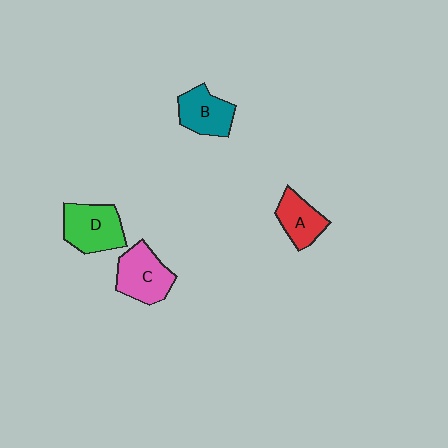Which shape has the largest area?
Shape D (green).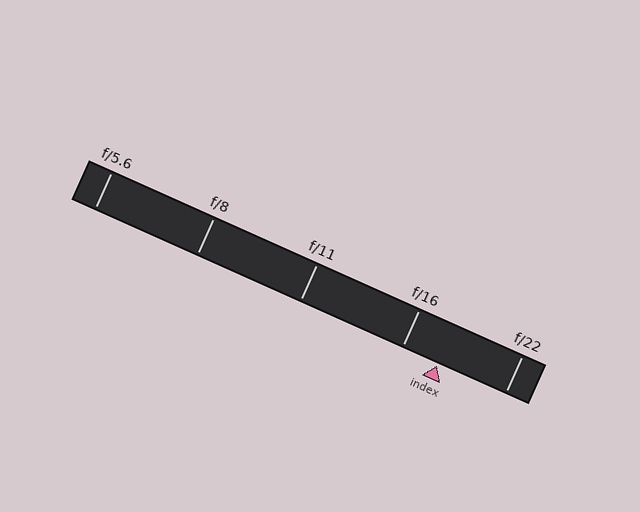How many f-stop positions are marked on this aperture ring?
There are 5 f-stop positions marked.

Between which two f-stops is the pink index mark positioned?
The index mark is between f/16 and f/22.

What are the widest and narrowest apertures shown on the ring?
The widest aperture shown is f/5.6 and the narrowest is f/22.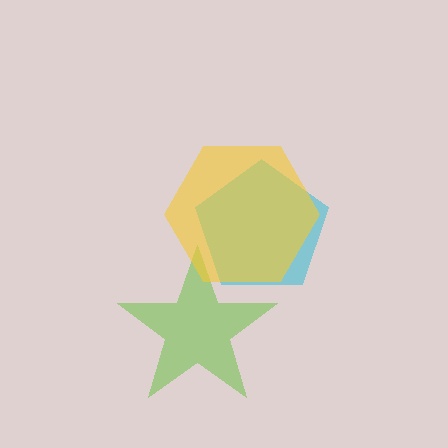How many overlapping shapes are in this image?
There are 3 overlapping shapes in the image.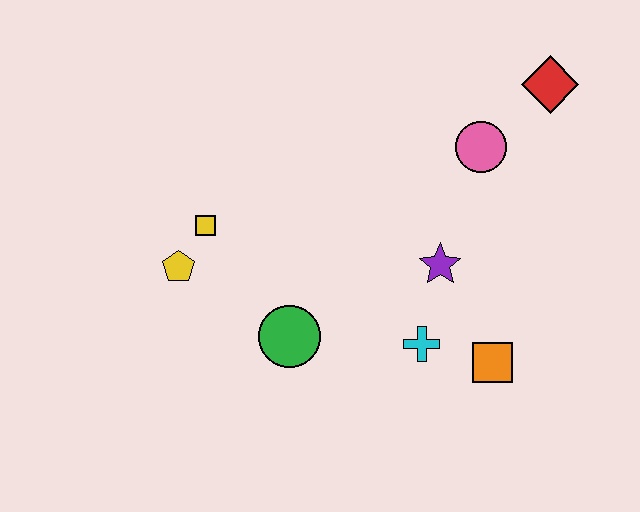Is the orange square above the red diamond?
No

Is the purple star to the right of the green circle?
Yes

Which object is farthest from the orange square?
The yellow pentagon is farthest from the orange square.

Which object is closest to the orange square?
The cyan cross is closest to the orange square.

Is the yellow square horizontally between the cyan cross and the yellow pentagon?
Yes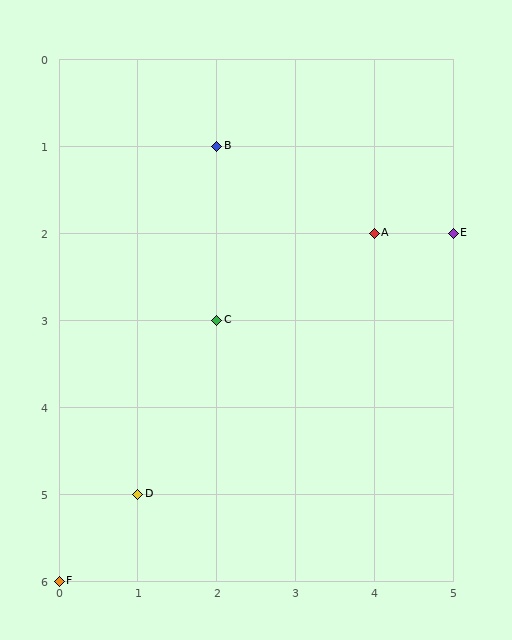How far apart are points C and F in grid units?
Points C and F are 2 columns and 3 rows apart (about 3.6 grid units diagonally).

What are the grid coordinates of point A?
Point A is at grid coordinates (4, 2).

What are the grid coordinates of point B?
Point B is at grid coordinates (2, 1).